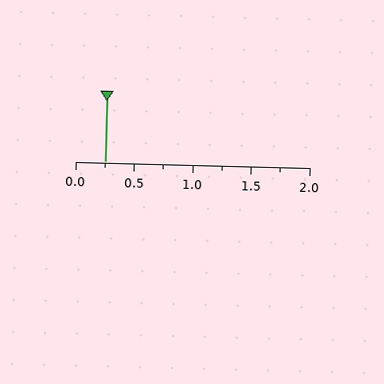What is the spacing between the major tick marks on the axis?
The major ticks are spaced 0.5 apart.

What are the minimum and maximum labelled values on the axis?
The axis runs from 0.0 to 2.0.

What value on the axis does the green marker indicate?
The marker indicates approximately 0.25.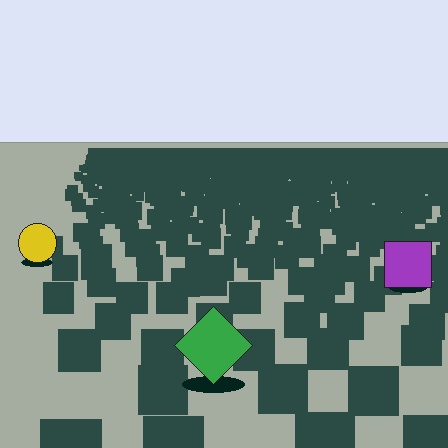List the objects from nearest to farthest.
From nearest to farthest: the green diamond, the purple square, the yellow circle.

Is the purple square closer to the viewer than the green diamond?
No. The green diamond is closer — you can tell from the texture gradient: the ground texture is coarser near it.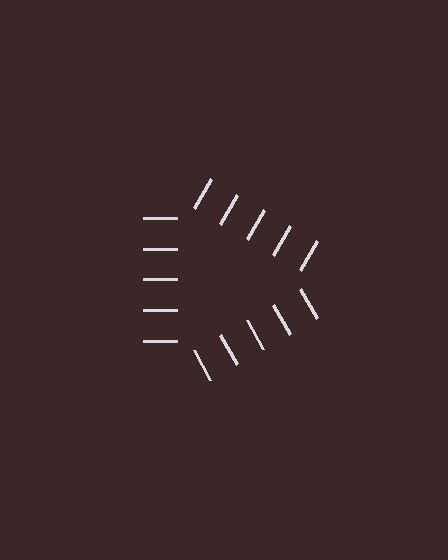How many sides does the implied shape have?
3 sides — the line-ends trace a triangle.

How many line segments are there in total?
15 — 5 along each of the 3 edges.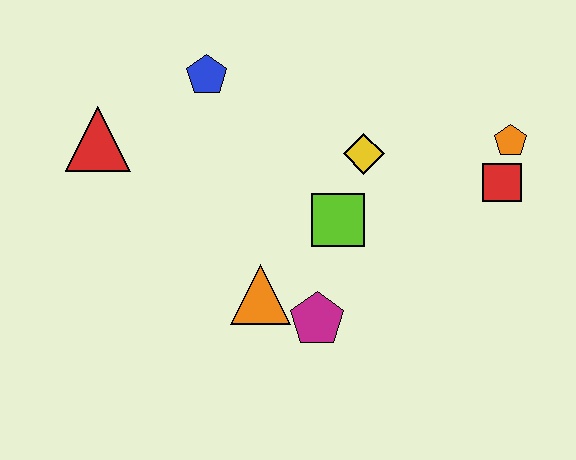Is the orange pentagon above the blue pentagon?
No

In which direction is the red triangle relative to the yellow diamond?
The red triangle is to the left of the yellow diamond.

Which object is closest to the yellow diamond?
The lime square is closest to the yellow diamond.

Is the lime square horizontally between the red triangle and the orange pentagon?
Yes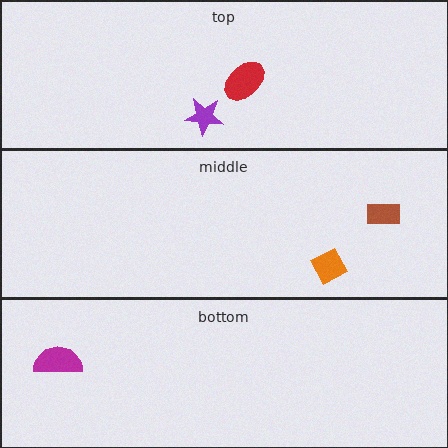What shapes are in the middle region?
The orange diamond, the brown rectangle.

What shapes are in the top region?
The red ellipse, the purple star.